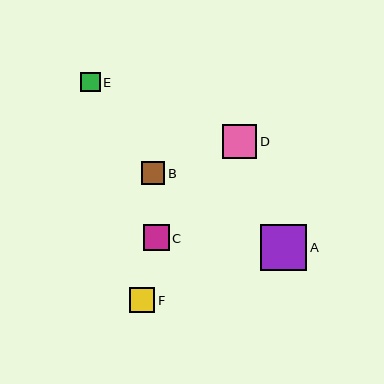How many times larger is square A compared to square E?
Square A is approximately 2.4 times the size of square E.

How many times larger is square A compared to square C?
Square A is approximately 1.8 times the size of square C.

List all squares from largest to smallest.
From largest to smallest: A, D, C, F, B, E.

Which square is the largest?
Square A is the largest with a size of approximately 46 pixels.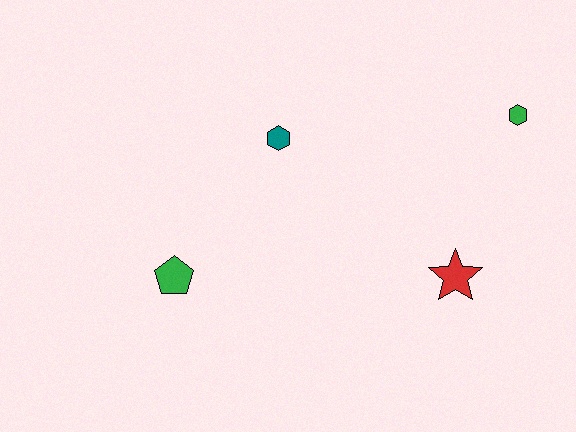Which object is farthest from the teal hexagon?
The green hexagon is farthest from the teal hexagon.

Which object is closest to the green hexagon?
The red star is closest to the green hexagon.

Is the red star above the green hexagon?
No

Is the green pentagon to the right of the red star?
No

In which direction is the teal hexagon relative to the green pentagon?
The teal hexagon is above the green pentagon.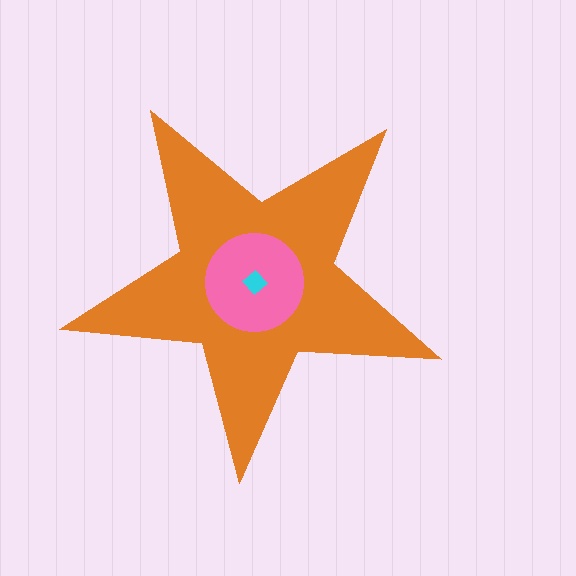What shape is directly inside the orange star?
The pink circle.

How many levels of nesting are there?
3.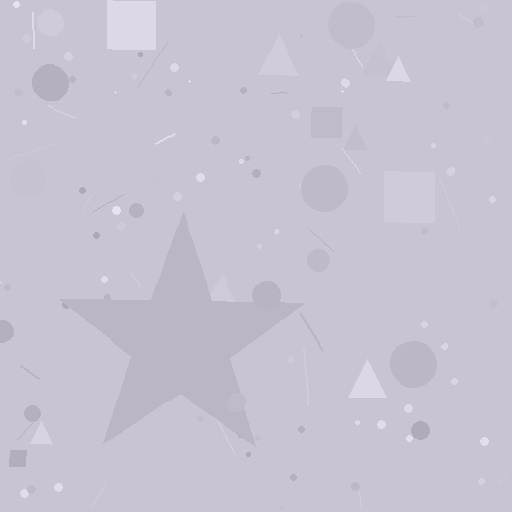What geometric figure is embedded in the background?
A star is embedded in the background.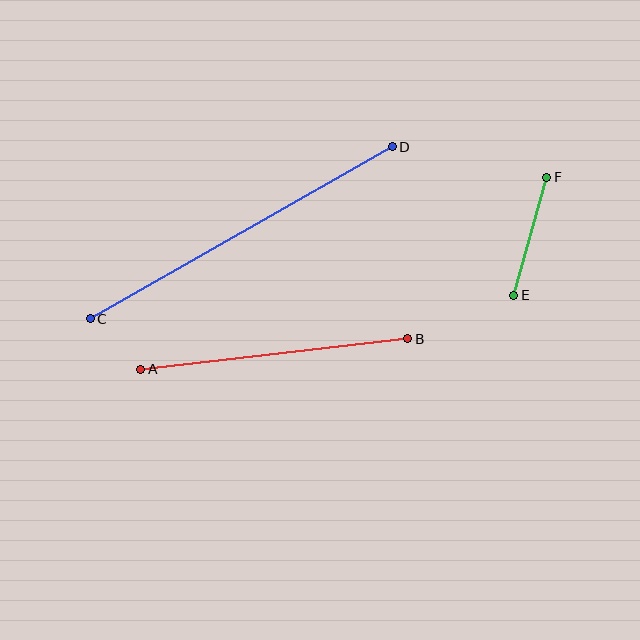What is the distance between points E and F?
The distance is approximately 122 pixels.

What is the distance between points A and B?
The distance is approximately 269 pixels.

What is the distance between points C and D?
The distance is approximately 348 pixels.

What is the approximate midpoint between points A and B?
The midpoint is at approximately (274, 354) pixels.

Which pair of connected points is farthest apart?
Points C and D are farthest apart.